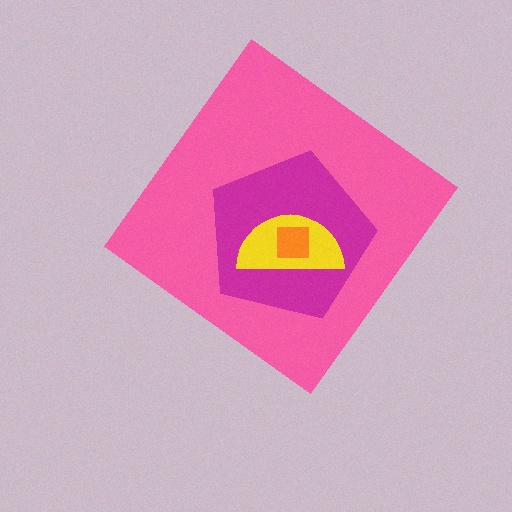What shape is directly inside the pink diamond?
The magenta pentagon.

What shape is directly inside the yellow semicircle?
The orange square.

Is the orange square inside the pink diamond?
Yes.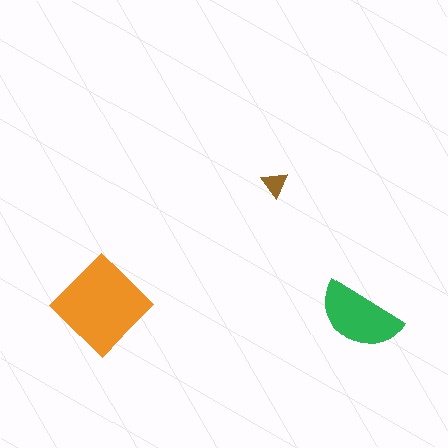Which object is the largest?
The orange diamond.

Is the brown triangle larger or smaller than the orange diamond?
Smaller.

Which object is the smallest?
The brown triangle.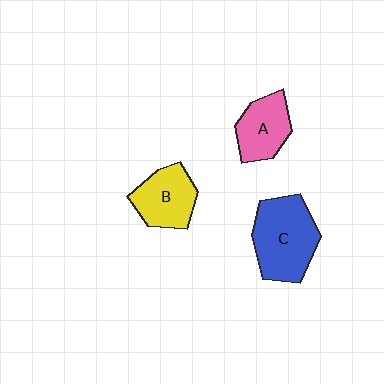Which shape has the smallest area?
Shape A (pink).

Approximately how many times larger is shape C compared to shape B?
Approximately 1.4 times.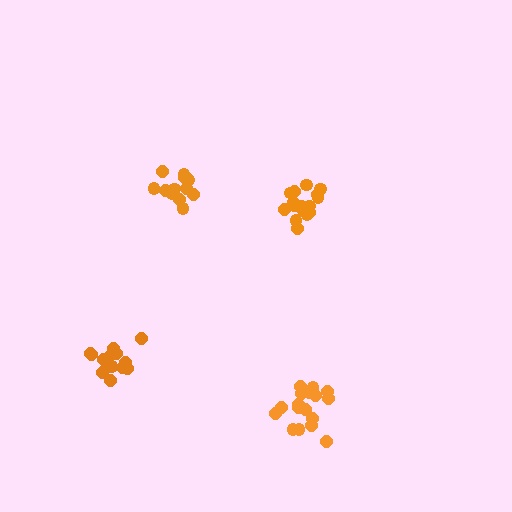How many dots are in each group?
Group 1: 18 dots, Group 2: 14 dots, Group 3: 13 dots, Group 4: 18 dots (63 total).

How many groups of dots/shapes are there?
There are 4 groups.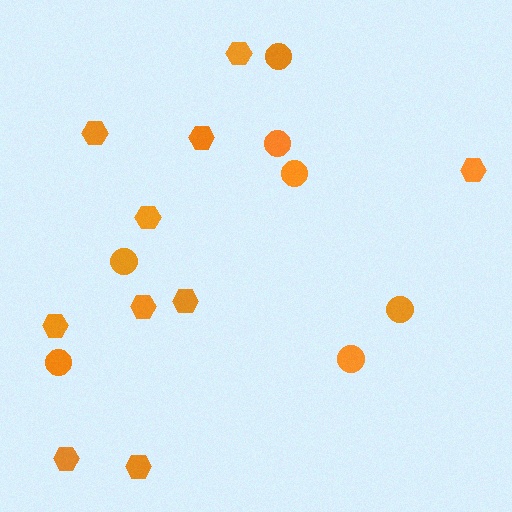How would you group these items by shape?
There are 2 groups: one group of hexagons (10) and one group of circles (7).